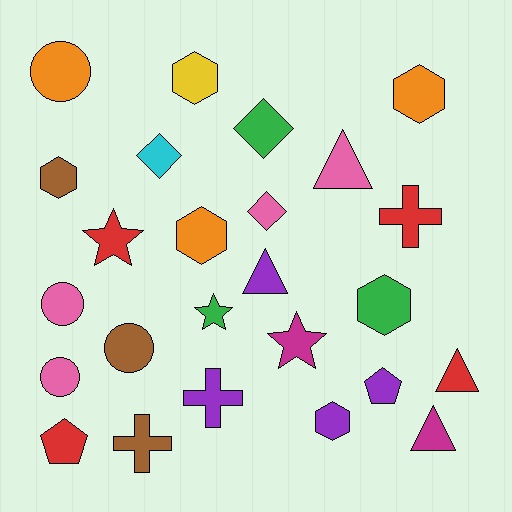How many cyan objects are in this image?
There is 1 cyan object.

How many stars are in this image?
There are 3 stars.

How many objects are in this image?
There are 25 objects.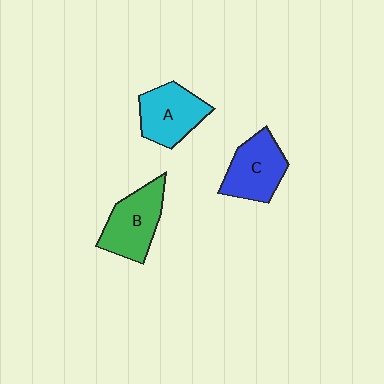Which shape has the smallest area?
Shape A (cyan).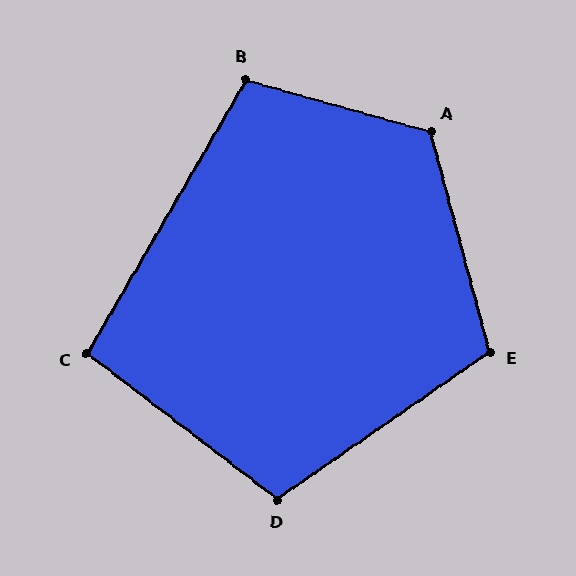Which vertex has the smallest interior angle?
C, at approximately 97 degrees.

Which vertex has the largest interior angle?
A, at approximately 120 degrees.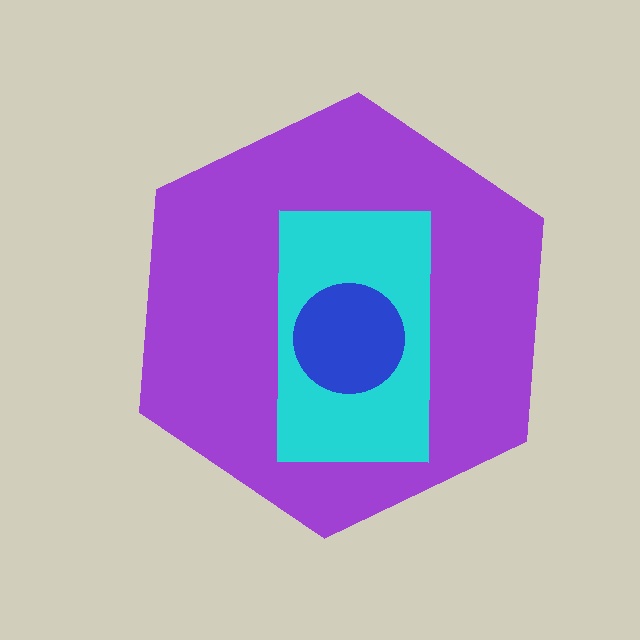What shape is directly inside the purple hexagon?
The cyan rectangle.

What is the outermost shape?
The purple hexagon.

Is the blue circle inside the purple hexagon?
Yes.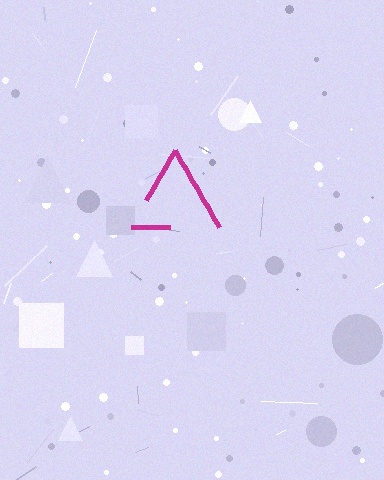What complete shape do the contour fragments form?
The contour fragments form a triangle.